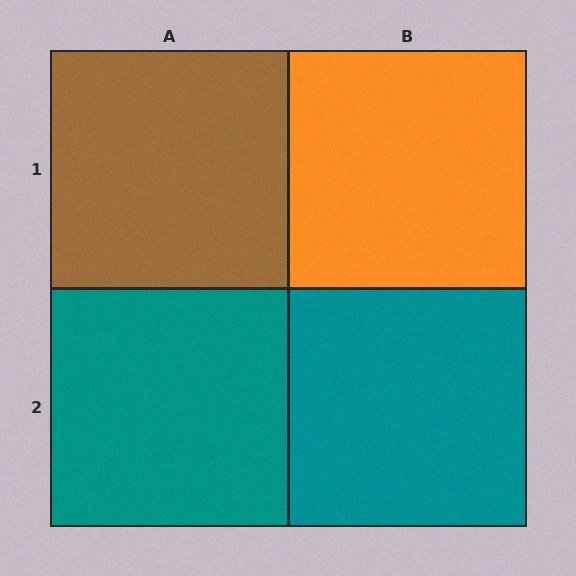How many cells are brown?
1 cell is brown.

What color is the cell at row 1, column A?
Brown.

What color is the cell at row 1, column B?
Orange.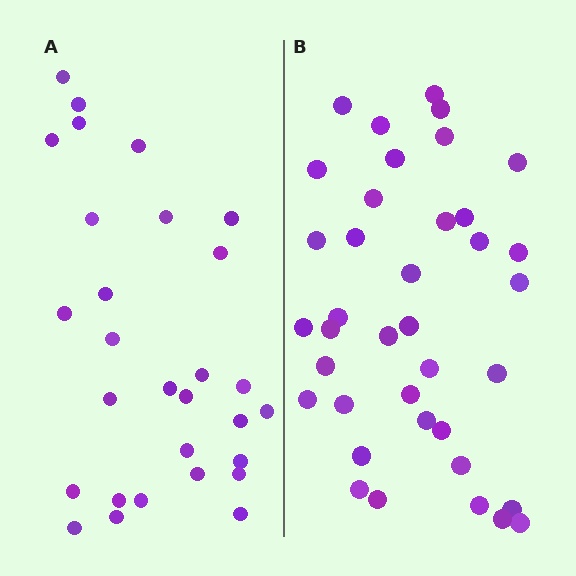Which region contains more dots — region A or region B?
Region B (the right region) has more dots.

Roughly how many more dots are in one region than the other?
Region B has roughly 8 or so more dots than region A.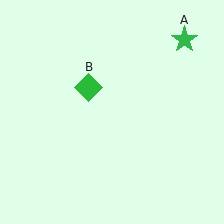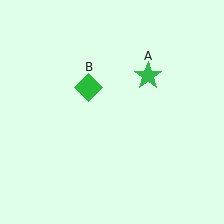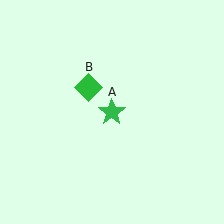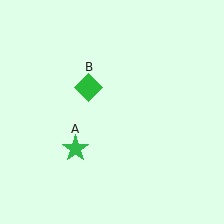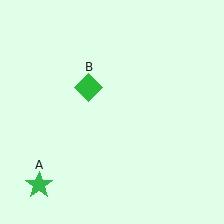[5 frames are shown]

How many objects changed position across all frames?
1 object changed position: green star (object A).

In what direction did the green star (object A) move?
The green star (object A) moved down and to the left.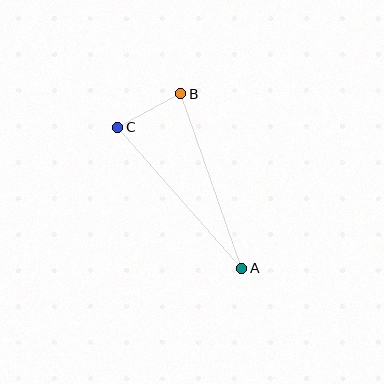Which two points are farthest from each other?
Points A and C are farthest from each other.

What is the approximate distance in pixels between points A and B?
The distance between A and B is approximately 185 pixels.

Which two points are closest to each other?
Points B and C are closest to each other.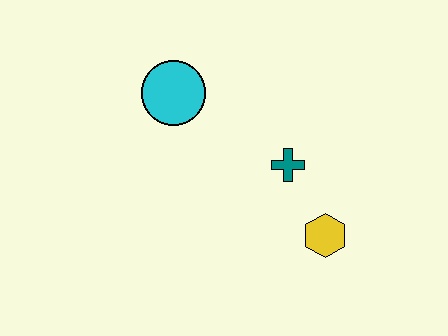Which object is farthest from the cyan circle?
The yellow hexagon is farthest from the cyan circle.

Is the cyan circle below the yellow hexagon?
No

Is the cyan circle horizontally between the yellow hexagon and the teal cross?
No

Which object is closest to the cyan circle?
The teal cross is closest to the cyan circle.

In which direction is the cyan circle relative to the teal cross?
The cyan circle is to the left of the teal cross.